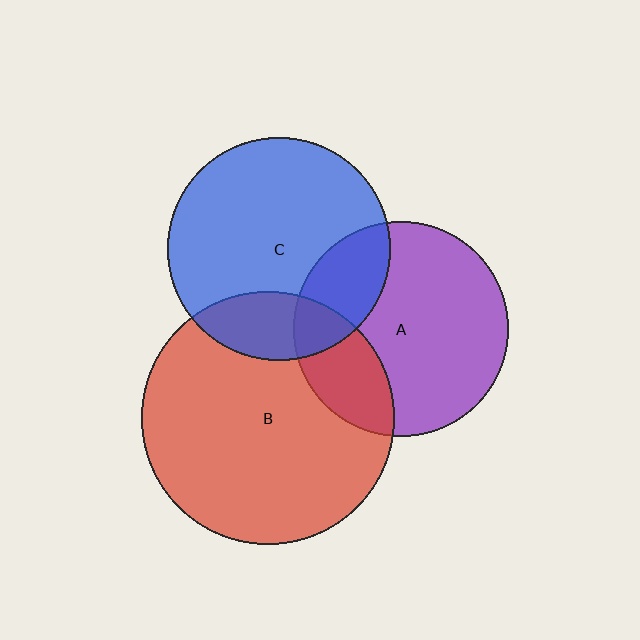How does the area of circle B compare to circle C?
Approximately 1.3 times.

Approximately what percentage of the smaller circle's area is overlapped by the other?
Approximately 25%.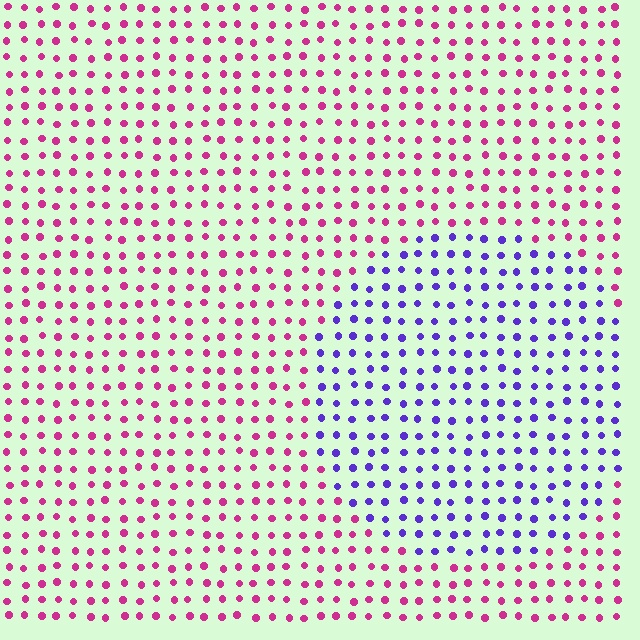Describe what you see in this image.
The image is filled with small magenta elements in a uniform arrangement. A circle-shaped region is visible where the elements are tinted to a slightly different hue, forming a subtle color boundary.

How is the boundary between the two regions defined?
The boundary is defined purely by a slight shift in hue (about 66 degrees). Spacing, size, and orientation are identical on both sides.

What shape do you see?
I see a circle.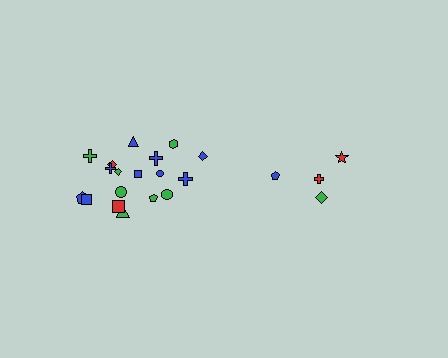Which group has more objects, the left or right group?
The left group.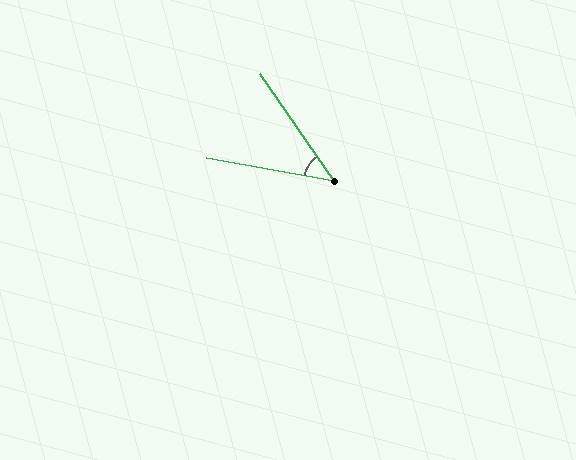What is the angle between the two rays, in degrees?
Approximately 45 degrees.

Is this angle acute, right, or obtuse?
It is acute.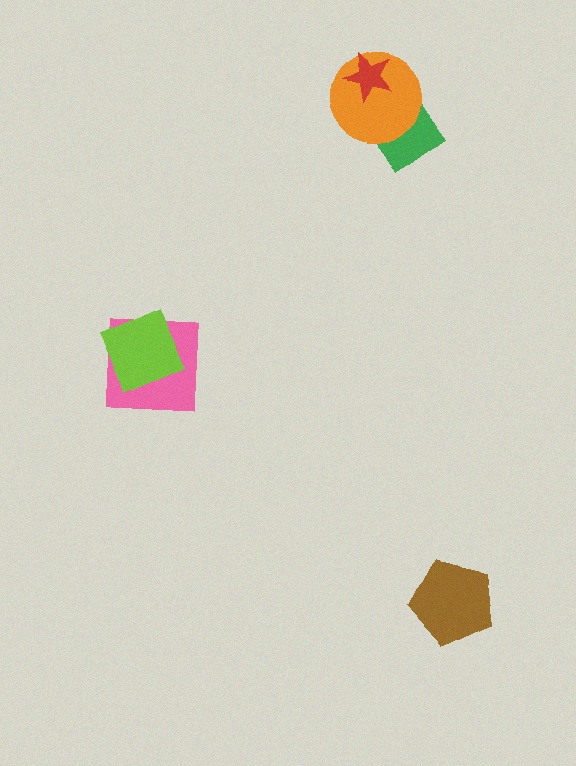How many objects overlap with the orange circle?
2 objects overlap with the orange circle.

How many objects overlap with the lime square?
1 object overlaps with the lime square.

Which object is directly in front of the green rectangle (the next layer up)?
The orange circle is directly in front of the green rectangle.